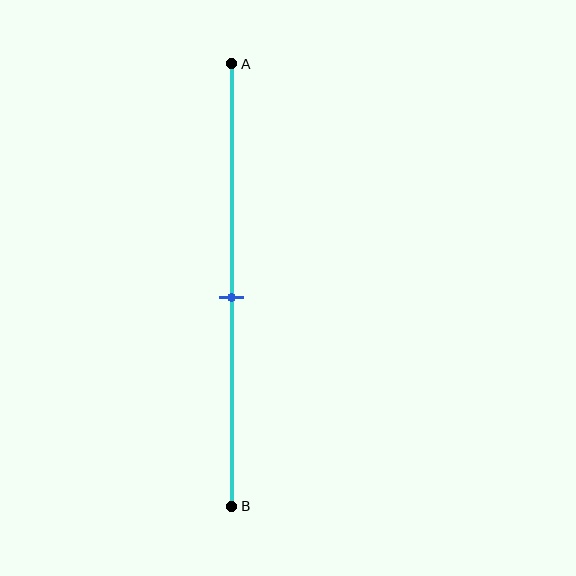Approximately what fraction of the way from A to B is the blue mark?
The blue mark is approximately 55% of the way from A to B.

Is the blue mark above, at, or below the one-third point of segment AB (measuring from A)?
The blue mark is below the one-third point of segment AB.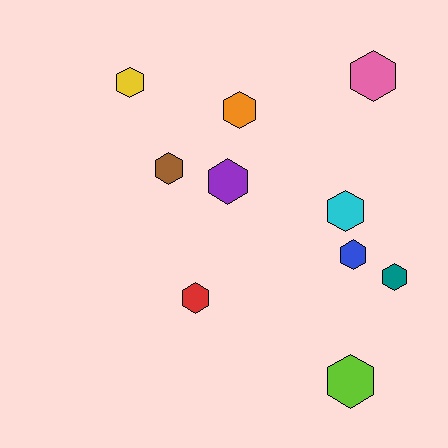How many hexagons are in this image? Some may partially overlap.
There are 10 hexagons.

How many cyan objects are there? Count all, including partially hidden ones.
There is 1 cyan object.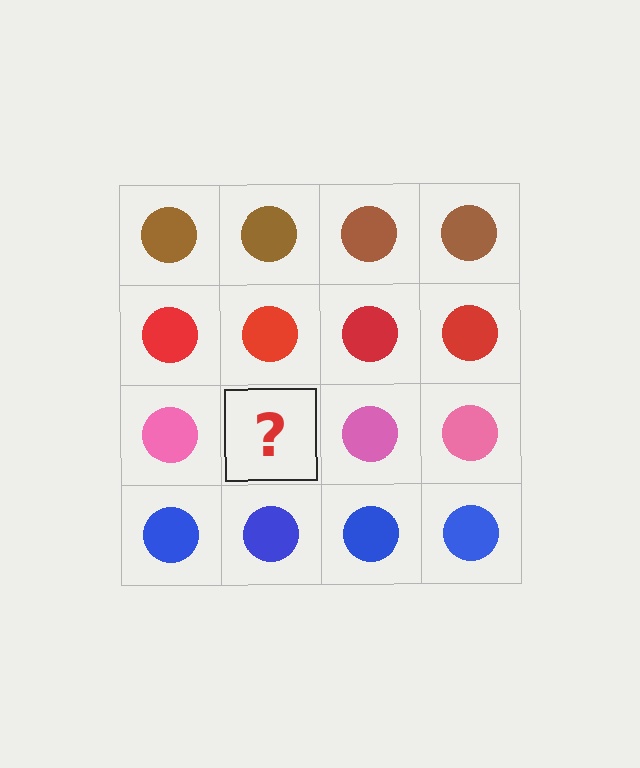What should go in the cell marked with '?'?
The missing cell should contain a pink circle.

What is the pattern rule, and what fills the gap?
The rule is that each row has a consistent color. The gap should be filled with a pink circle.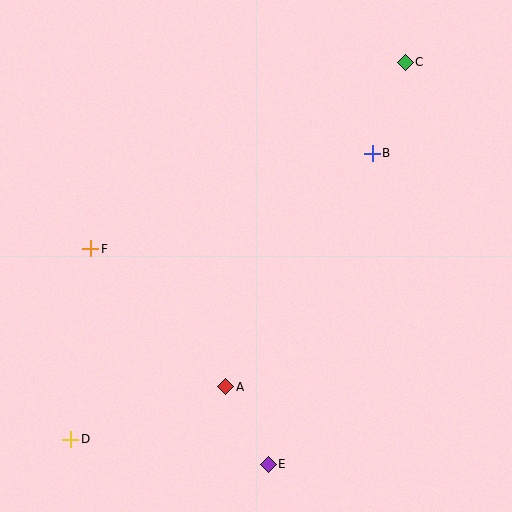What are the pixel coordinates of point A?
Point A is at (226, 387).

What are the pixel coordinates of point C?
Point C is at (405, 62).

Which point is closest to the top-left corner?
Point F is closest to the top-left corner.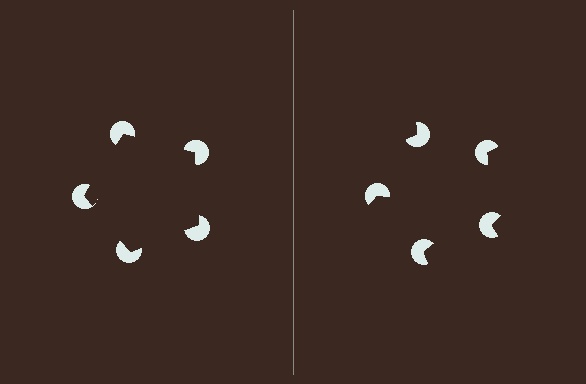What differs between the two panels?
The pac-man discs are positioned identically on both sides; only the wedge orientations differ. On the left they align to a pentagon; on the right they are misaligned.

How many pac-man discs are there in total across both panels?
10 — 5 on each side.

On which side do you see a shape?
An illusory pentagon appears on the left side. On the right side the wedge cuts are rotated, so no coherent shape forms.